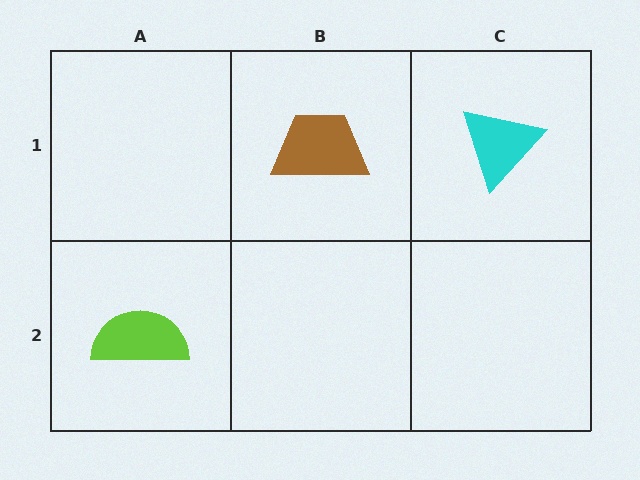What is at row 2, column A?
A lime semicircle.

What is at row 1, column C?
A cyan triangle.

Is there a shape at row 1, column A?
No, that cell is empty.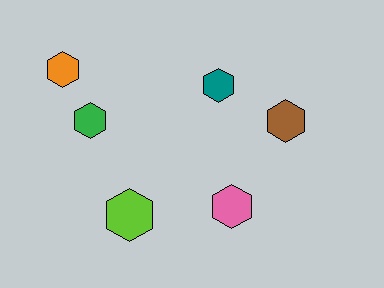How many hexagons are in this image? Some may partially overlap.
There are 6 hexagons.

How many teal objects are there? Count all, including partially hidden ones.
There is 1 teal object.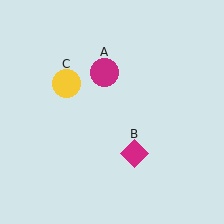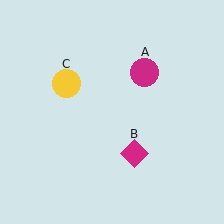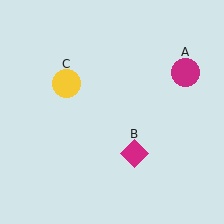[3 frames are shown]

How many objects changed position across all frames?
1 object changed position: magenta circle (object A).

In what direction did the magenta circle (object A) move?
The magenta circle (object A) moved right.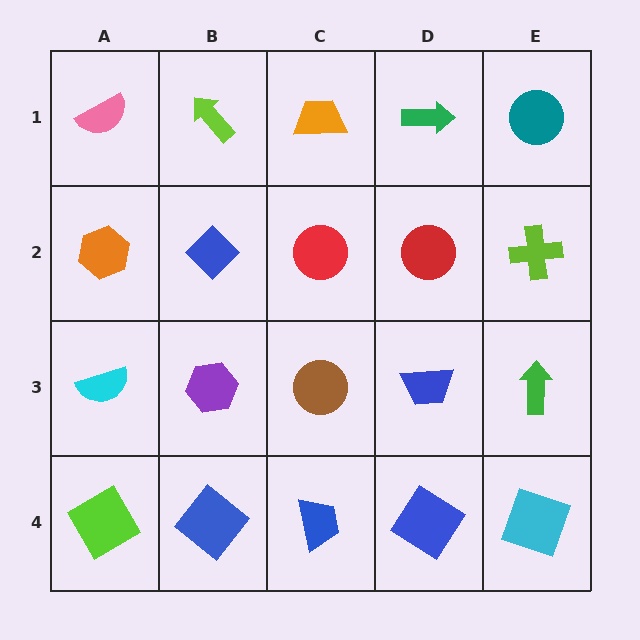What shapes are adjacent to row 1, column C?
A red circle (row 2, column C), a lime arrow (row 1, column B), a green arrow (row 1, column D).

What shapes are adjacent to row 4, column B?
A purple hexagon (row 3, column B), a lime square (row 4, column A), a blue trapezoid (row 4, column C).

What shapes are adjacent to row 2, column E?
A teal circle (row 1, column E), a green arrow (row 3, column E), a red circle (row 2, column D).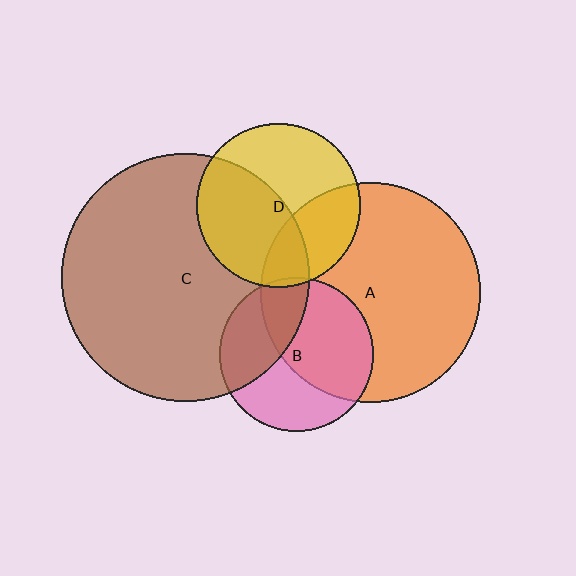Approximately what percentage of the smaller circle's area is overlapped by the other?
Approximately 30%.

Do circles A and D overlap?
Yes.